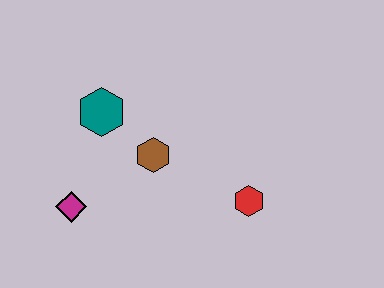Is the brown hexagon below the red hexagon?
No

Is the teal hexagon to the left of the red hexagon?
Yes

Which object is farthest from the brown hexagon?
The red hexagon is farthest from the brown hexagon.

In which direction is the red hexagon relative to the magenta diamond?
The red hexagon is to the right of the magenta diamond.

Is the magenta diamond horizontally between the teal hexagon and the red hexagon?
No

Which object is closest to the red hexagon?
The brown hexagon is closest to the red hexagon.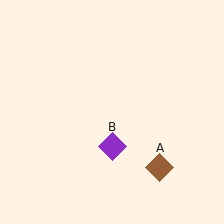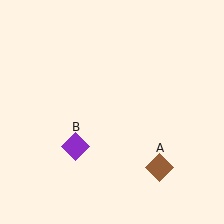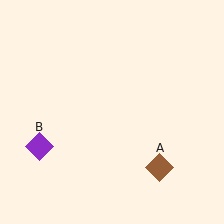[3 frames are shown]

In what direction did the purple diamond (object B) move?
The purple diamond (object B) moved left.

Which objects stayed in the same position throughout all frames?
Brown diamond (object A) remained stationary.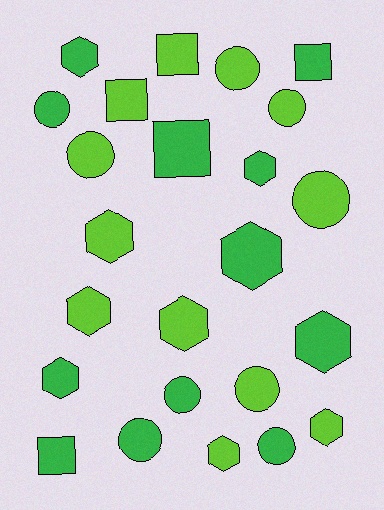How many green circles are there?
There are 4 green circles.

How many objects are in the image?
There are 24 objects.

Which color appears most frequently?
Green, with 12 objects.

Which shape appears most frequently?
Hexagon, with 10 objects.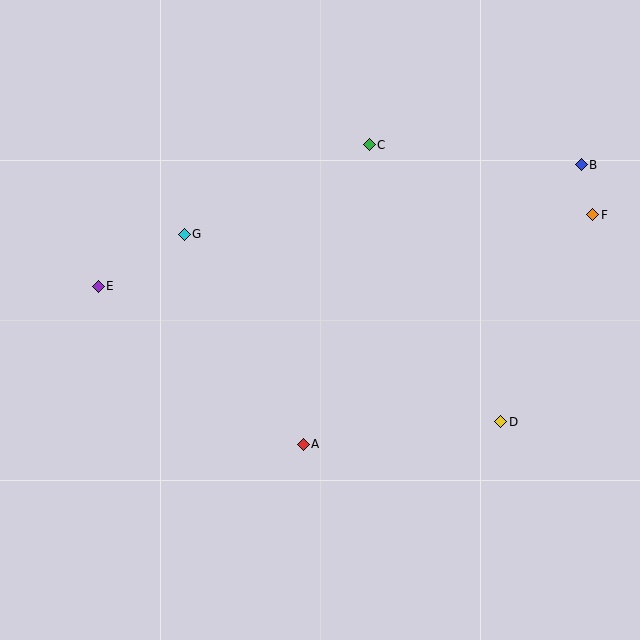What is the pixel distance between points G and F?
The distance between G and F is 409 pixels.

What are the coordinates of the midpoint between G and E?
The midpoint between G and E is at (141, 260).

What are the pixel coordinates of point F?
Point F is at (593, 215).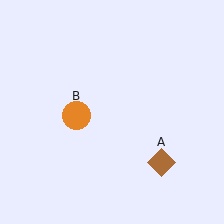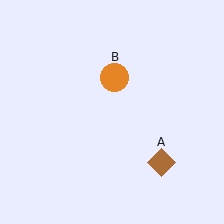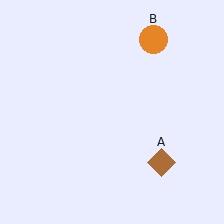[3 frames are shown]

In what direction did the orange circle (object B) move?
The orange circle (object B) moved up and to the right.